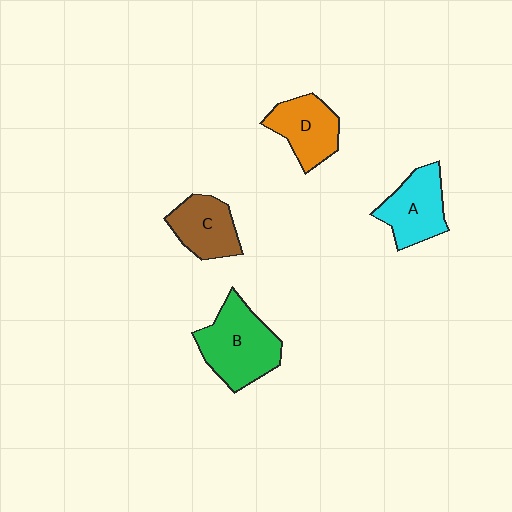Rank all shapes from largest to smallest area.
From largest to smallest: B (green), A (cyan), D (orange), C (brown).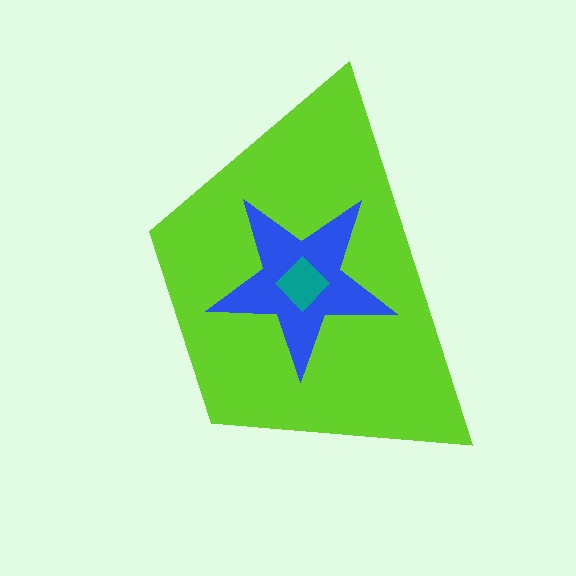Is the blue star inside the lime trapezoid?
Yes.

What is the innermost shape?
The teal diamond.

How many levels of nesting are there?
3.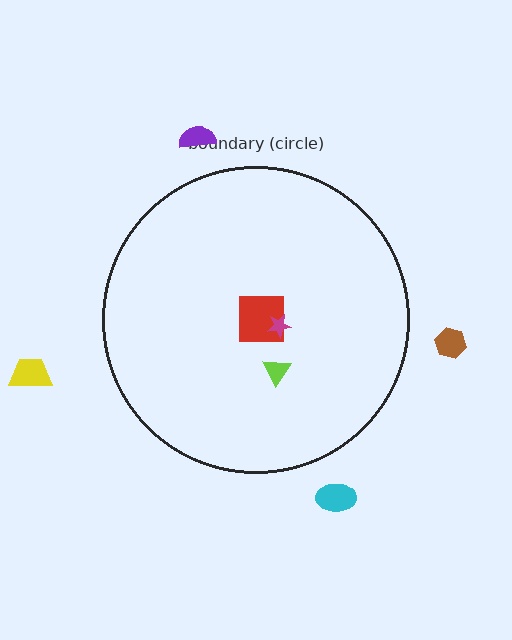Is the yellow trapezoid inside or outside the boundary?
Outside.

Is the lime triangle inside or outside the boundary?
Inside.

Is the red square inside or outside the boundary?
Inside.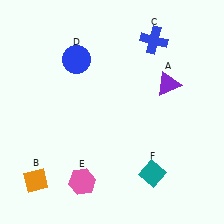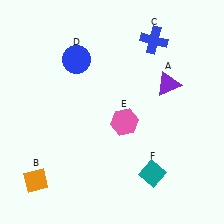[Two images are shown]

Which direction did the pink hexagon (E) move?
The pink hexagon (E) moved up.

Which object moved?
The pink hexagon (E) moved up.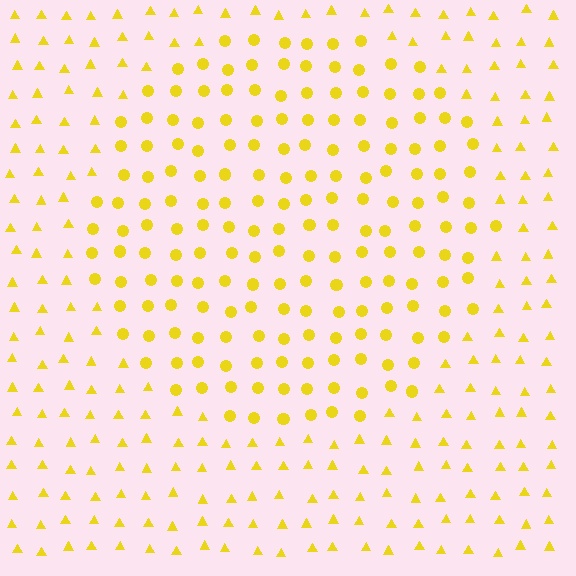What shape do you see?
I see a circle.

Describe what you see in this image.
The image is filled with small yellow elements arranged in a uniform grid. A circle-shaped region contains circles, while the surrounding area contains triangles. The boundary is defined purely by the change in element shape.